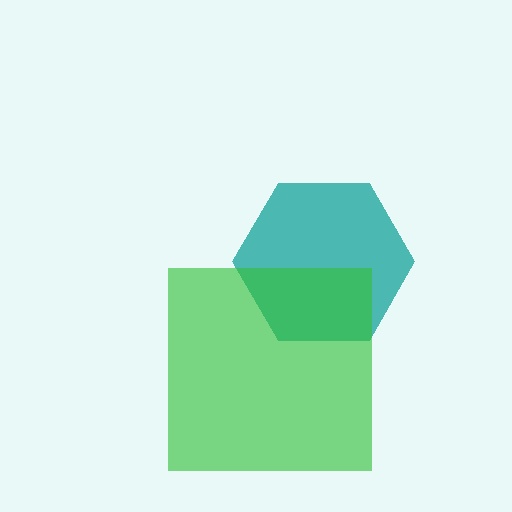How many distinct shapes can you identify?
There are 2 distinct shapes: a teal hexagon, a green square.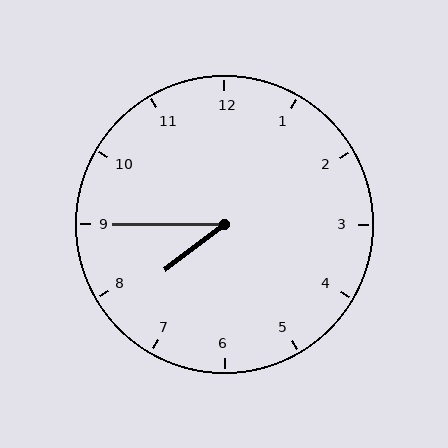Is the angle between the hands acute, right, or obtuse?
It is acute.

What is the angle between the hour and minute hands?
Approximately 38 degrees.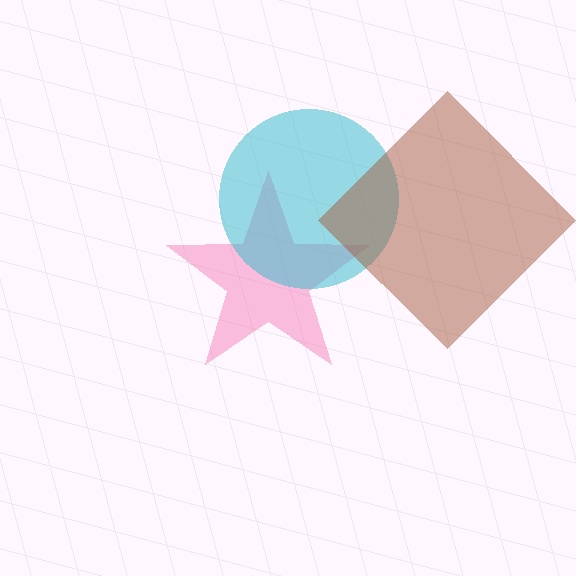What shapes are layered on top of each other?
The layered shapes are: a pink star, a cyan circle, a brown diamond.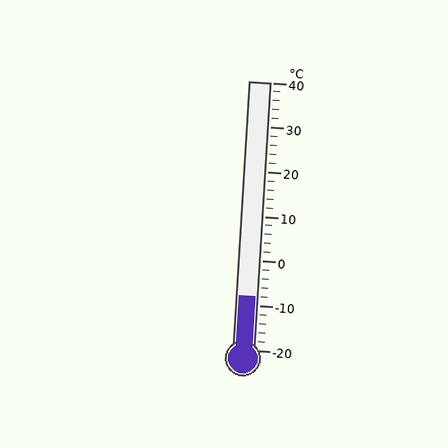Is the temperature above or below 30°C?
The temperature is below 30°C.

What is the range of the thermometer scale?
The thermometer scale ranges from -20°C to 40°C.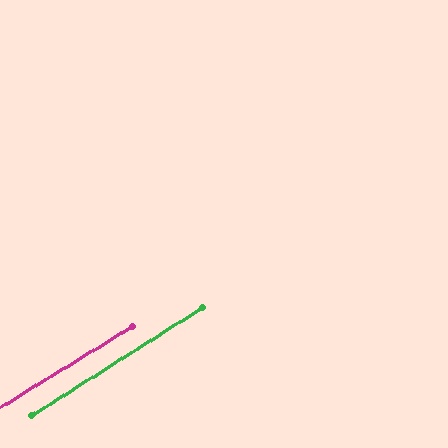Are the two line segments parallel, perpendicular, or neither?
Parallel — their directions differ by only 1.1°.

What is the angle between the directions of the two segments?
Approximately 1 degree.